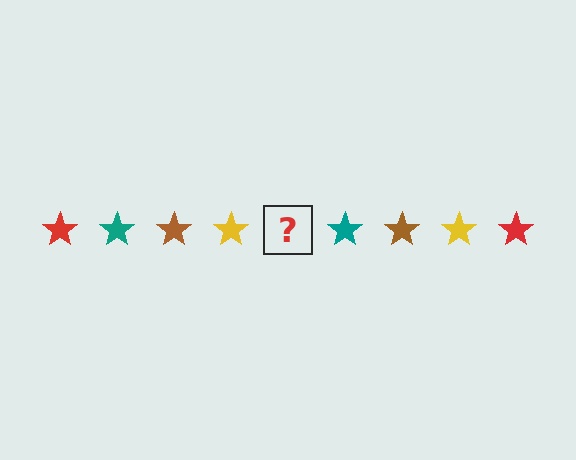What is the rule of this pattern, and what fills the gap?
The rule is that the pattern cycles through red, teal, brown, yellow stars. The gap should be filled with a red star.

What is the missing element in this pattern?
The missing element is a red star.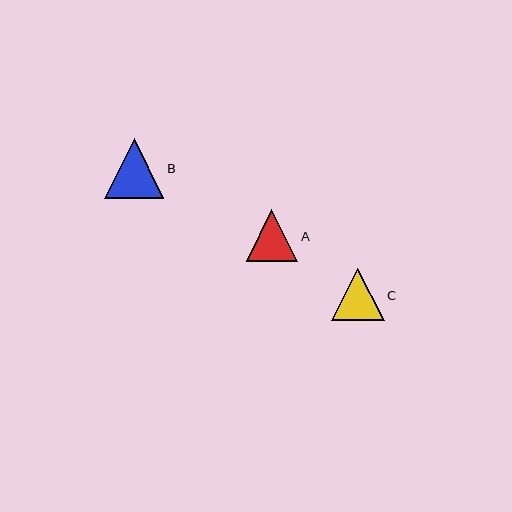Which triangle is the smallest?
Triangle A is the smallest with a size of approximately 52 pixels.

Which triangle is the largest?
Triangle B is the largest with a size of approximately 59 pixels.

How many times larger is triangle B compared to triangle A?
Triangle B is approximately 1.2 times the size of triangle A.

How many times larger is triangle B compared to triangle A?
Triangle B is approximately 1.2 times the size of triangle A.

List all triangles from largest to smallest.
From largest to smallest: B, C, A.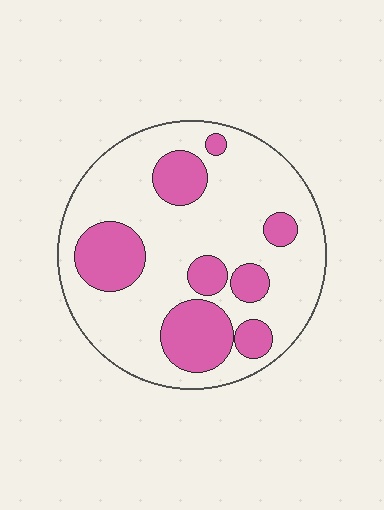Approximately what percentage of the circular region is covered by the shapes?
Approximately 30%.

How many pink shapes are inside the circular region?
8.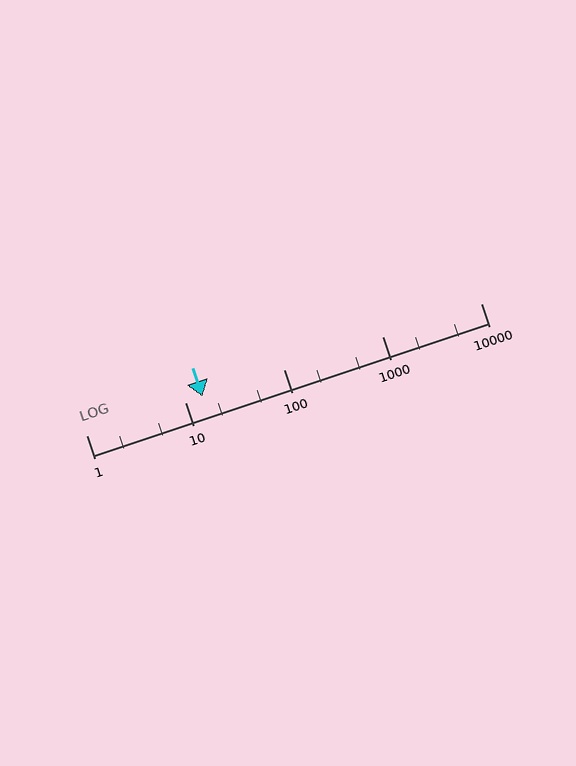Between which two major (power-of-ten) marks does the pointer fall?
The pointer is between 10 and 100.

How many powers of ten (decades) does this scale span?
The scale spans 4 decades, from 1 to 10000.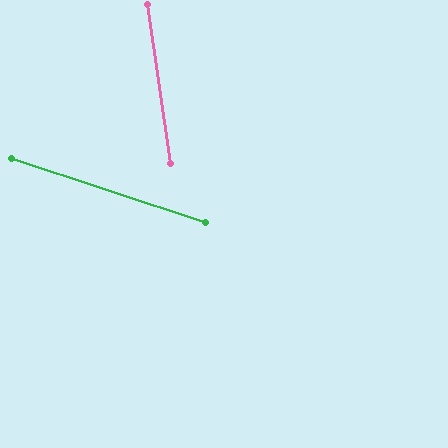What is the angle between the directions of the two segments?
Approximately 63 degrees.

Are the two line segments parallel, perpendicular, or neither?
Neither parallel nor perpendicular — they differ by about 63°.